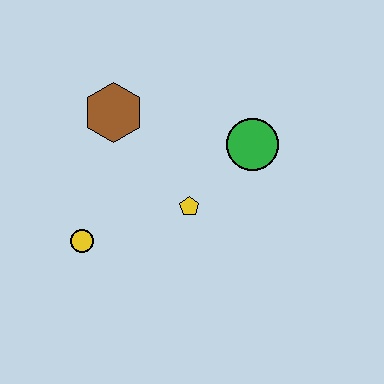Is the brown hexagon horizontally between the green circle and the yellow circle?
Yes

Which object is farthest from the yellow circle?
The green circle is farthest from the yellow circle.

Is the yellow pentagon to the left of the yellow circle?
No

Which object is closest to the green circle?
The yellow pentagon is closest to the green circle.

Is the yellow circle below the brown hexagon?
Yes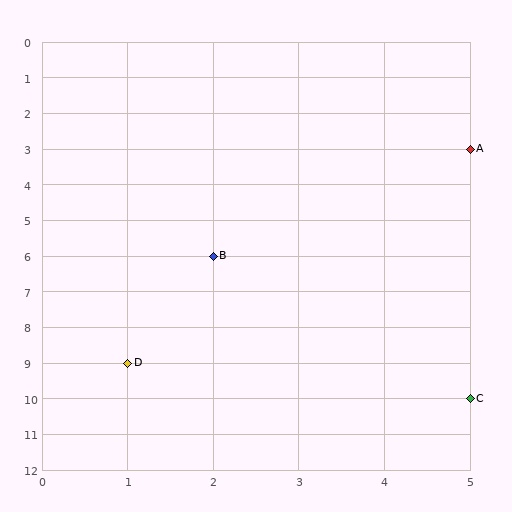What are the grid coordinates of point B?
Point B is at grid coordinates (2, 6).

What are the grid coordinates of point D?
Point D is at grid coordinates (1, 9).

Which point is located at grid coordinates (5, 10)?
Point C is at (5, 10).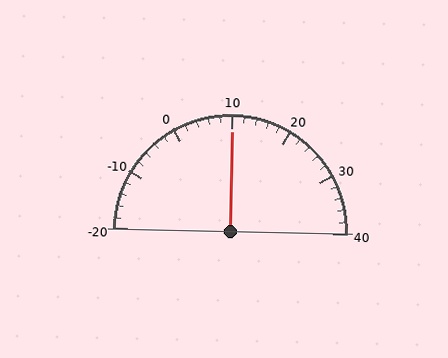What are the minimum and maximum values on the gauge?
The gauge ranges from -20 to 40.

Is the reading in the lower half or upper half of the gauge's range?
The reading is in the upper half of the range (-20 to 40).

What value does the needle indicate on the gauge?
The needle indicates approximately 10.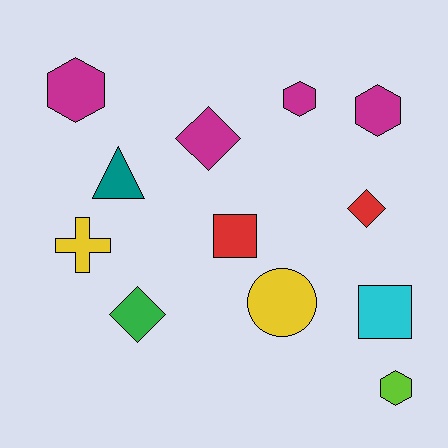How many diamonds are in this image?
There are 3 diamonds.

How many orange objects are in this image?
There are no orange objects.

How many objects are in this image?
There are 12 objects.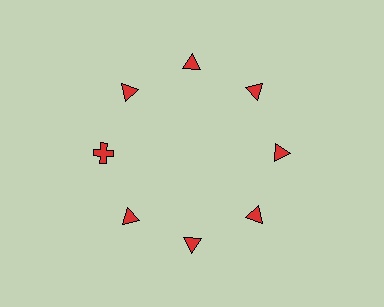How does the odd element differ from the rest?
It has a different shape: cross instead of triangle.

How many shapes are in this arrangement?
There are 8 shapes arranged in a ring pattern.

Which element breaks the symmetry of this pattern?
The red cross at roughly the 9 o'clock position breaks the symmetry. All other shapes are red triangles.